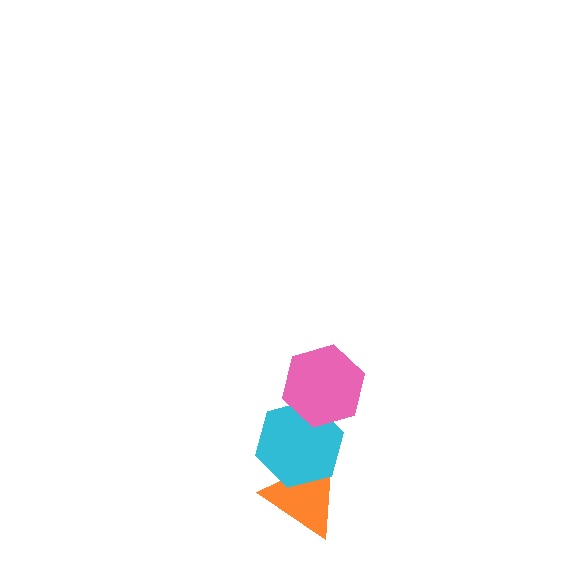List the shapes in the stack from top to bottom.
From top to bottom: the pink hexagon, the cyan hexagon, the orange triangle.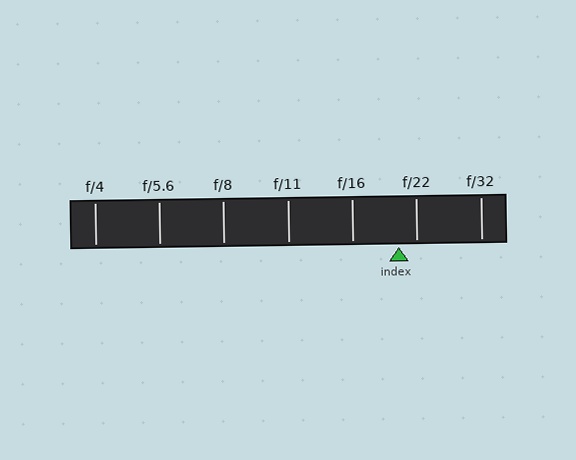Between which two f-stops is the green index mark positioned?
The index mark is between f/16 and f/22.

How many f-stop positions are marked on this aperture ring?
There are 7 f-stop positions marked.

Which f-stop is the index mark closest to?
The index mark is closest to f/22.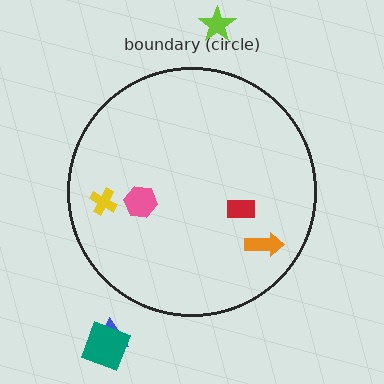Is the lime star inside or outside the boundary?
Outside.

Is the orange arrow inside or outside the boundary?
Inside.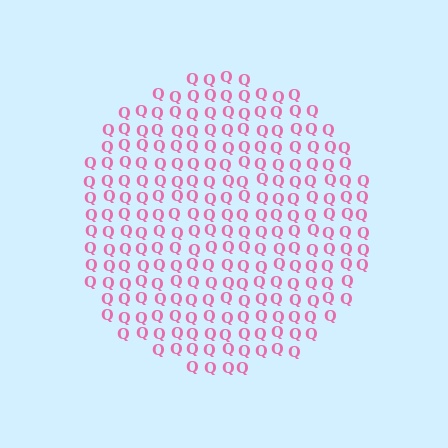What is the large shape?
The large shape is a circle.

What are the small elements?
The small elements are letter Q's.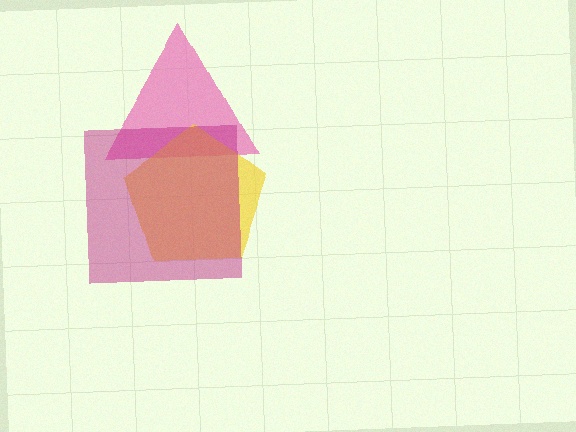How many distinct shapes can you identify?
There are 3 distinct shapes: a pink triangle, a yellow pentagon, a magenta square.